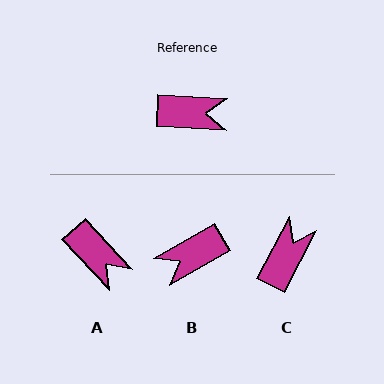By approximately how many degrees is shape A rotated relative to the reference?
Approximately 44 degrees clockwise.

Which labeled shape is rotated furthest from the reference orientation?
B, about 147 degrees away.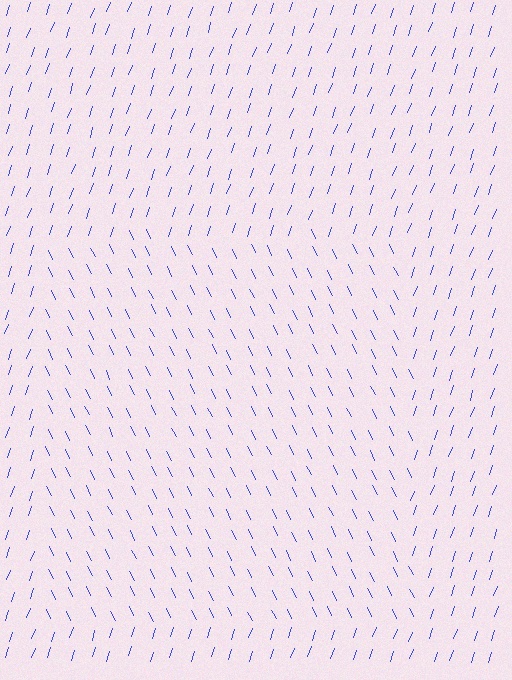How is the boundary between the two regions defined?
The boundary is defined purely by a change in line orientation (approximately 45 degrees difference). All lines are the same color and thickness.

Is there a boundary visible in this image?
Yes, there is a texture boundary formed by a change in line orientation.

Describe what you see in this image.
The image is filled with small blue line segments. A rectangle region in the image has lines oriented differently from the surrounding lines, creating a visible texture boundary.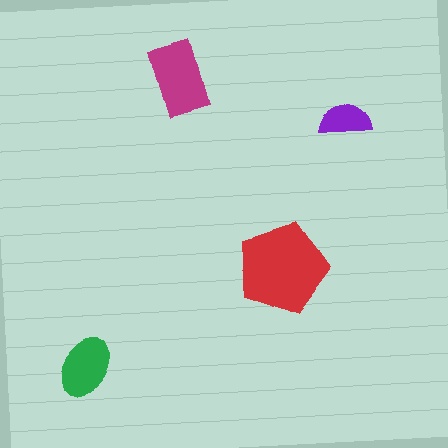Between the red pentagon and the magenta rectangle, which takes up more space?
The red pentagon.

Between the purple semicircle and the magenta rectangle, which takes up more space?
The magenta rectangle.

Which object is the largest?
The red pentagon.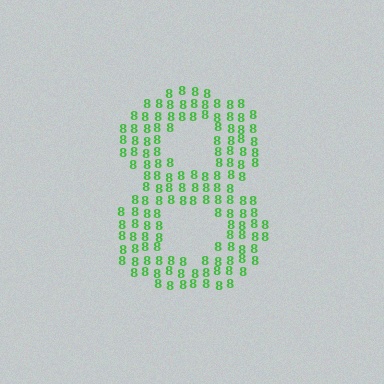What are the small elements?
The small elements are digit 8's.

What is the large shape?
The large shape is the digit 8.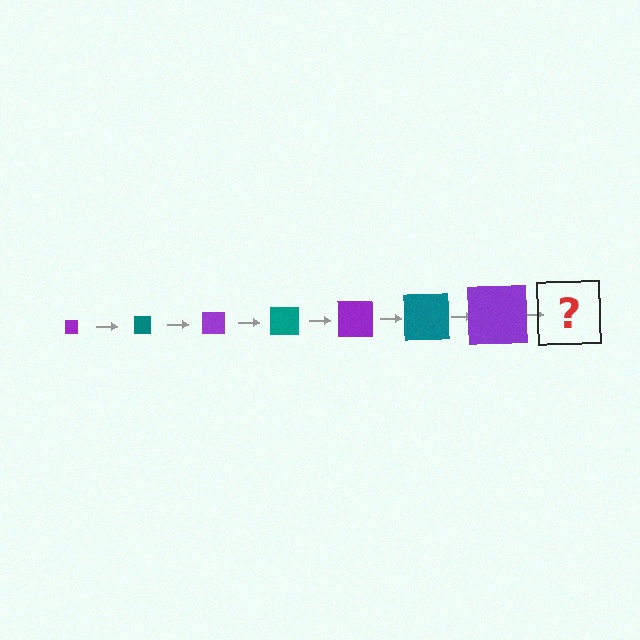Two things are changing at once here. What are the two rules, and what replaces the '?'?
The two rules are that the square grows larger each step and the color cycles through purple and teal. The '?' should be a teal square, larger than the previous one.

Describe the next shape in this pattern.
It should be a teal square, larger than the previous one.